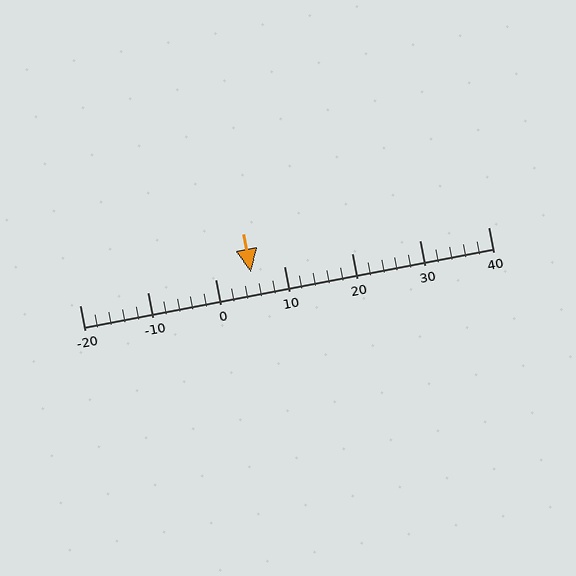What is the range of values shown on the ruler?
The ruler shows values from -20 to 40.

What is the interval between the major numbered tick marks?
The major tick marks are spaced 10 units apart.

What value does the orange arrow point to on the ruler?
The orange arrow points to approximately 5.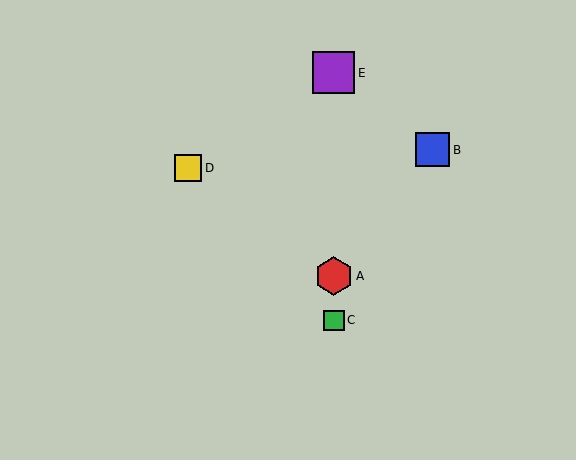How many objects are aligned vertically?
3 objects (A, C, E) are aligned vertically.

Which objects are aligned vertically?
Objects A, C, E are aligned vertically.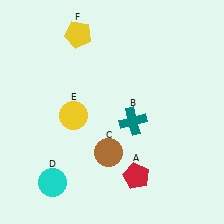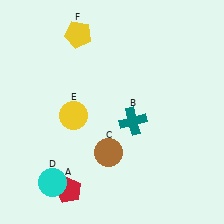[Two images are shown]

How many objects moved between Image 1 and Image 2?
1 object moved between the two images.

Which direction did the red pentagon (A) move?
The red pentagon (A) moved left.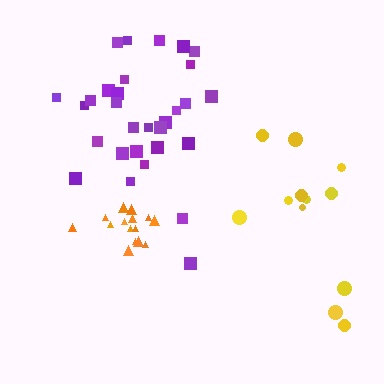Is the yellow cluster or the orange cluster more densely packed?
Orange.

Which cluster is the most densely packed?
Orange.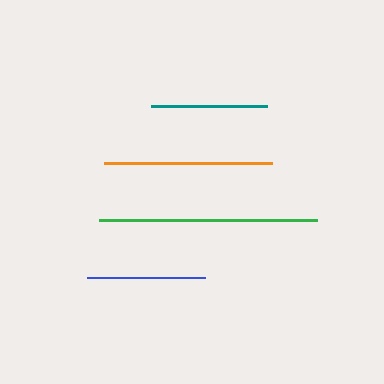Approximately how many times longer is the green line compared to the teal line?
The green line is approximately 1.9 times the length of the teal line.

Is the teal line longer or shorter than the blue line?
The blue line is longer than the teal line.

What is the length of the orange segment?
The orange segment is approximately 168 pixels long.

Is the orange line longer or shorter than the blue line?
The orange line is longer than the blue line.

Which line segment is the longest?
The green line is the longest at approximately 218 pixels.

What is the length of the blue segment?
The blue segment is approximately 119 pixels long.